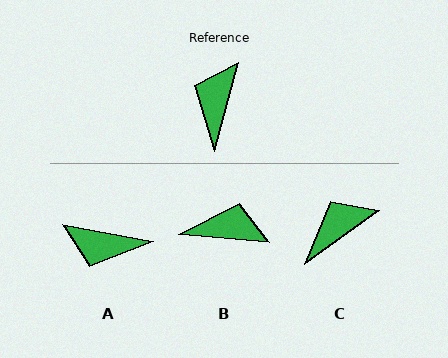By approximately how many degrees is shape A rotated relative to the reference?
Approximately 95 degrees counter-clockwise.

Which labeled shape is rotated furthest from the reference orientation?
A, about 95 degrees away.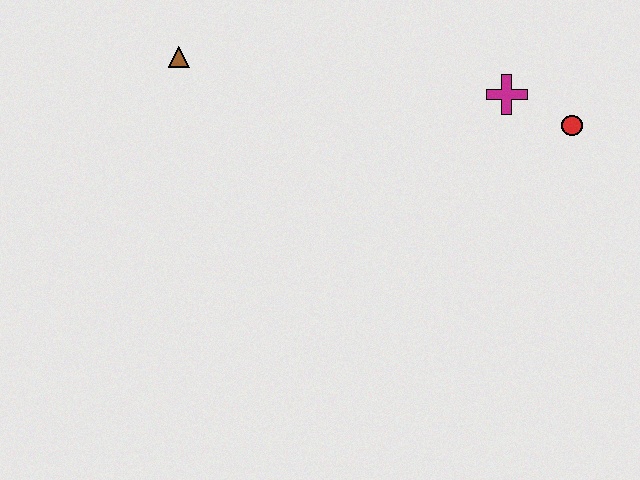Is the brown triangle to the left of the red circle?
Yes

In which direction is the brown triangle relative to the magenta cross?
The brown triangle is to the left of the magenta cross.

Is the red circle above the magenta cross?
No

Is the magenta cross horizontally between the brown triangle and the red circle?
Yes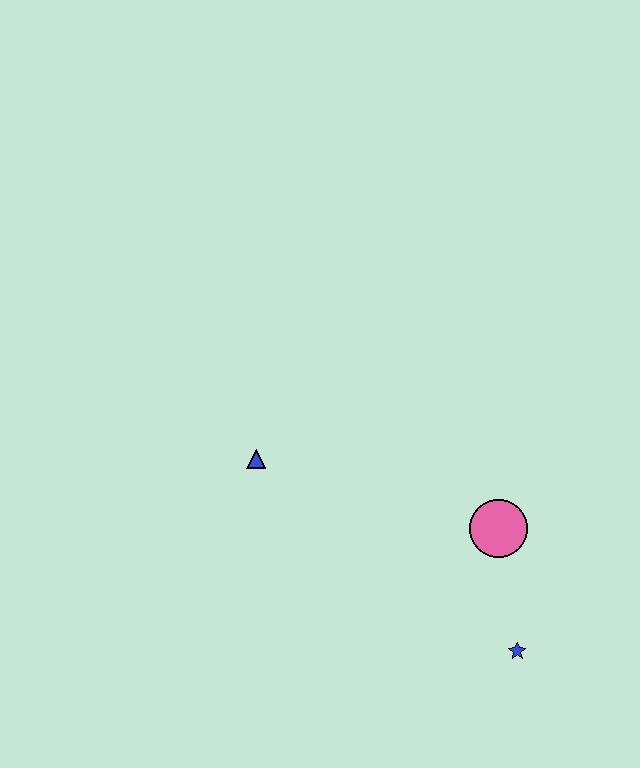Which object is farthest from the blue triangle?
The blue star is farthest from the blue triangle.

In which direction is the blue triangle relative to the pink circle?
The blue triangle is to the left of the pink circle.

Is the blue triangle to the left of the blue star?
Yes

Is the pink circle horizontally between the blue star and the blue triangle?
Yes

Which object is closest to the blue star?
The pink circle is closest to the blue star.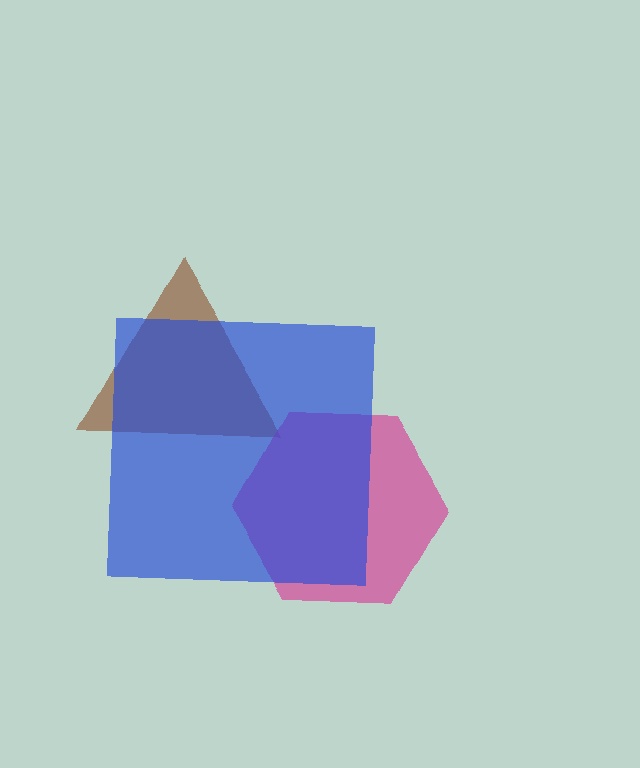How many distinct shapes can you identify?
There are 3 distinct shapes: a brown triangle, a magenta hexagon, a blue square.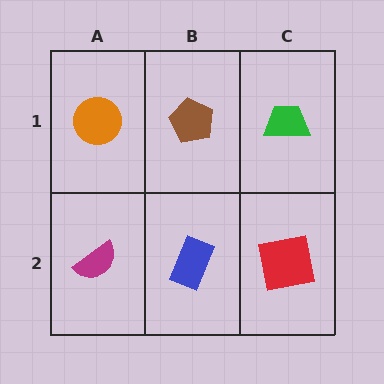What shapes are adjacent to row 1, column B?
A blue rectangle (row 2, column B), an orange circle (row 1, column A), a green trapezoid (row 1, column C).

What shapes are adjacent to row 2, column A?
An orange circle (row 1, column A), a blue rectangle (row 2, column B).